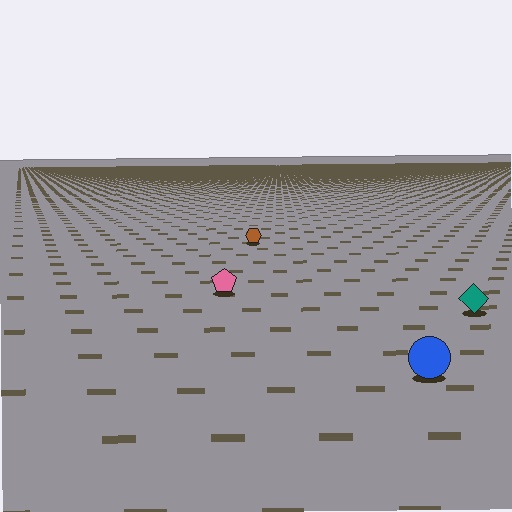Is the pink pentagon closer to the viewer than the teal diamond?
No. The teal diamond is closer — you can tell from the texture gradient: the ground texture is coarser near it.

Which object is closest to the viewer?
The blue circle is closest. The texture marks near it are larger and more spread out.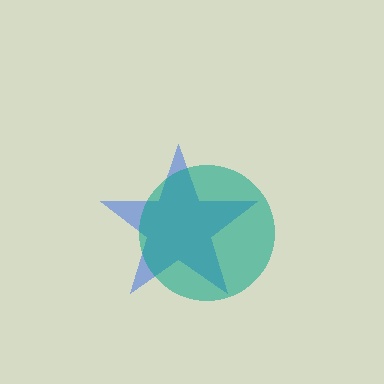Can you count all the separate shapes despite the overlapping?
Yes, there are 2 separate shapes.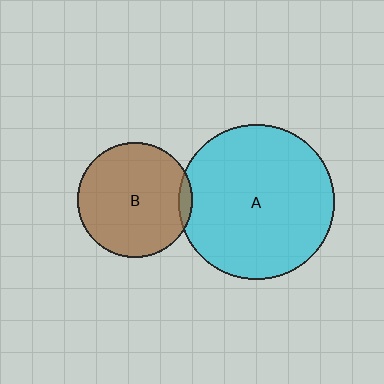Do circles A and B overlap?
Yes.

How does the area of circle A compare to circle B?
Approximately 1.8 times.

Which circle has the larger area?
Circle A (cyan).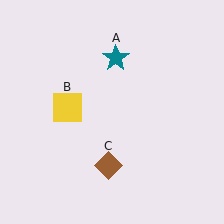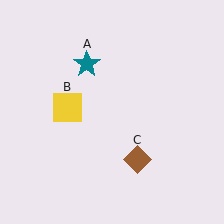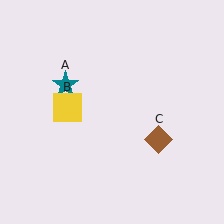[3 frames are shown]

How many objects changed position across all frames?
2 objects changed position: teal star (object A), brown diamond (object C).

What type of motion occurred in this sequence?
The teal star (object A), brown diamond (object C) rotated counterclockwise around the center of the scene.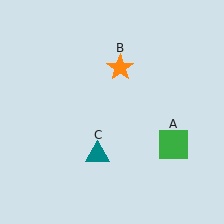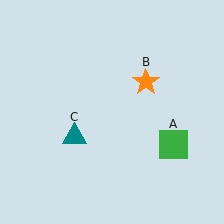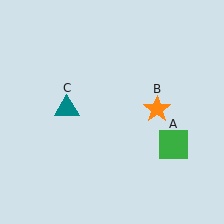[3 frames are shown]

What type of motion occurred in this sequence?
The orange star (object B), teal triangle (object C) rotated clockwise around the center of the scene.